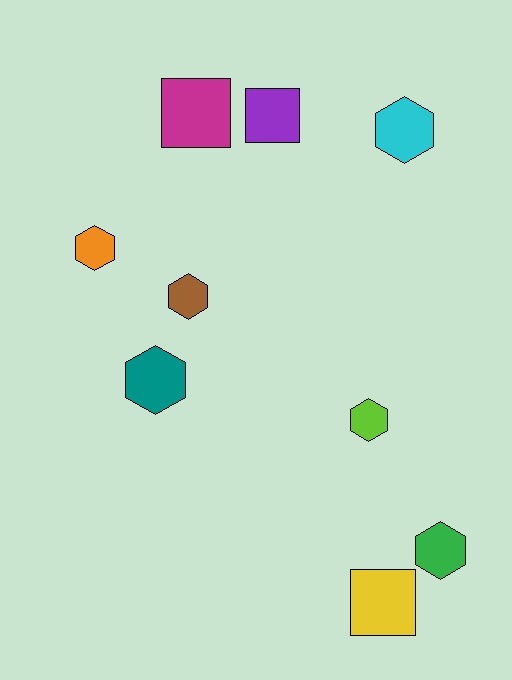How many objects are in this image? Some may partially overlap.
There are 9 objects.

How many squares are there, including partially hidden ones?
There are 3 squares.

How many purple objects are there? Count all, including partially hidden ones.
There is 1 purple object.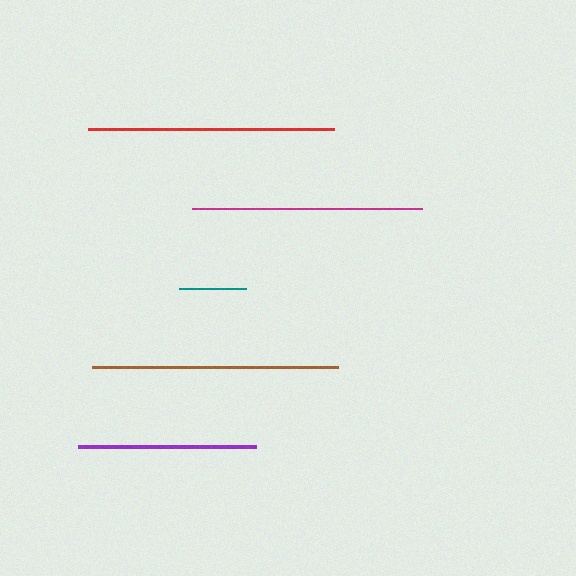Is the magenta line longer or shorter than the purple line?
The magenta line is longer than the purple line.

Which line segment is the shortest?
The teal line is the shortest at approximately 67 pixels.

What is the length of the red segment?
The red segment is approximately 246 pixels long.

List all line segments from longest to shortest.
From longest to shortest: red, brown, magenta, purple, teal.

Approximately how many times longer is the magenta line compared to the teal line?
The magenta line is approximately 3.4 times the length of the teal line.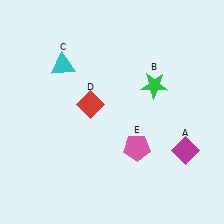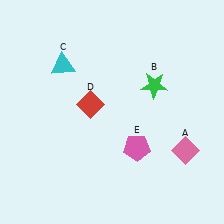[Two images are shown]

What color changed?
The diamond (A) changed from magenta in Image 1 to pink in Image 2.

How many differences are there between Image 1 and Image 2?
There is 1 difference between the two images.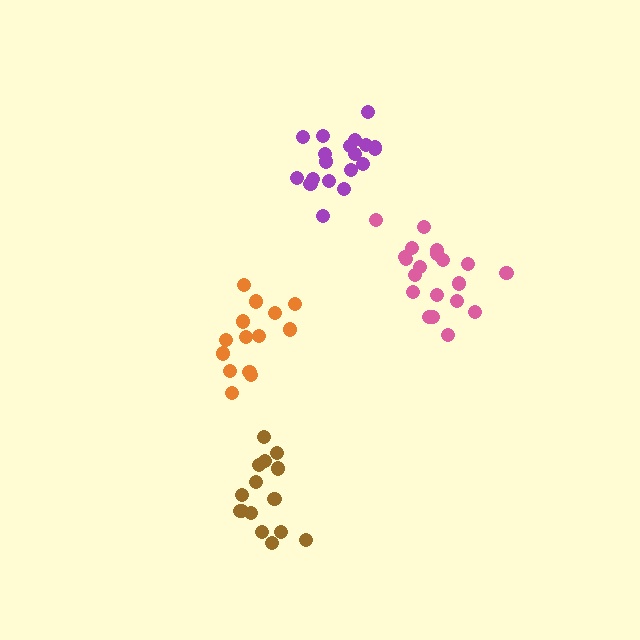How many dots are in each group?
Group 1: 19 dots, Group 2: 15 dots, Group 3: 20 dots, Group 4: 15 dots (69 total).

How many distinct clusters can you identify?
There are 4 distinct clusters.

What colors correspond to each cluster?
The clusters are colored: purple, orange, pink, brown.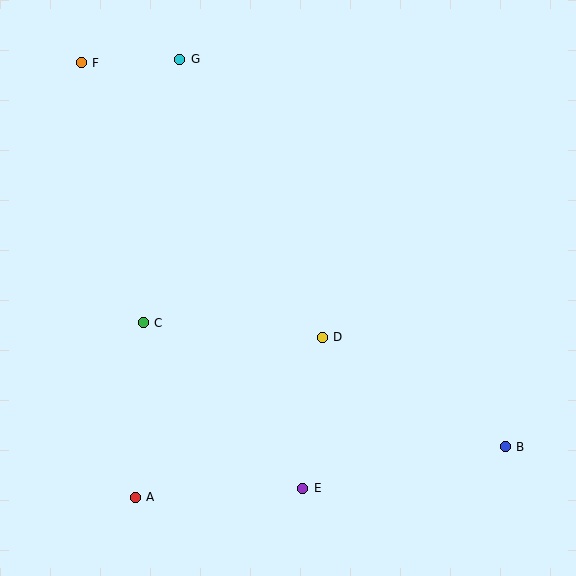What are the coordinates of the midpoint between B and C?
The midpoint between B and C is at (324, 385).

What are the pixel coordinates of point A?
Point A is at (135, 497).